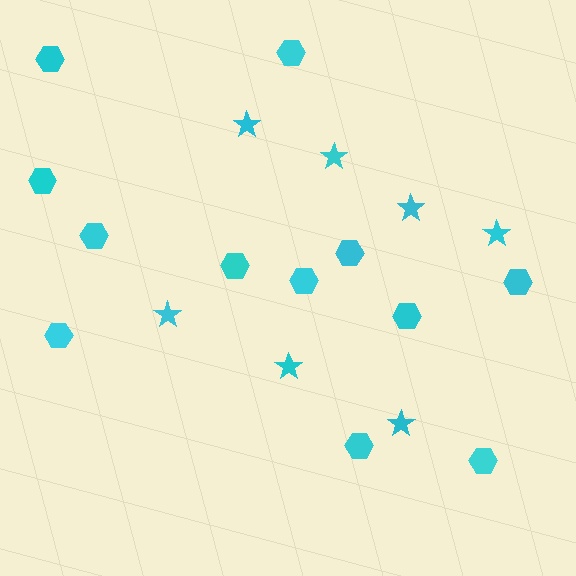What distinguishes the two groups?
There are 2 groups: one group of hexagons (12) and one group of stars (7).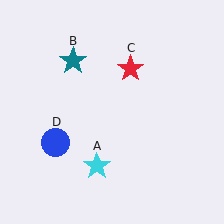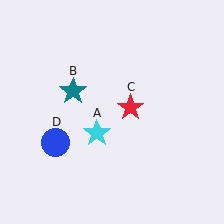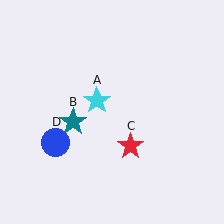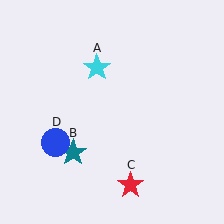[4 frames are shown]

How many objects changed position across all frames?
3 objects changed position: cyan star (object A), teal star (object B), red star (object C).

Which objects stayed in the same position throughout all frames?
Blue circle (object D) remained stationary.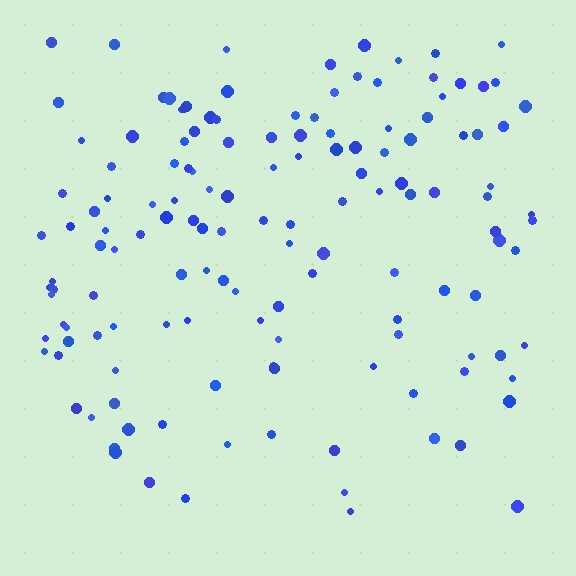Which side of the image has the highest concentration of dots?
The top.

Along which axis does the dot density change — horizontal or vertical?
Vertical.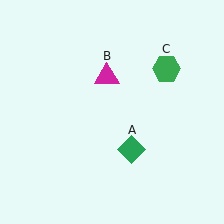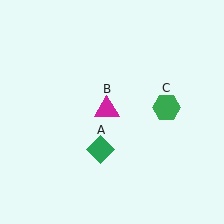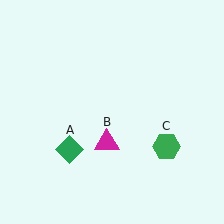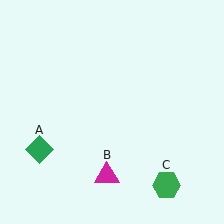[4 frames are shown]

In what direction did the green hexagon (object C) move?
The green hexagon (object C) moved down.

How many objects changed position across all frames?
3 objects changed position: green diamond (object A), magenta triangle (object B), green hexagon (object C).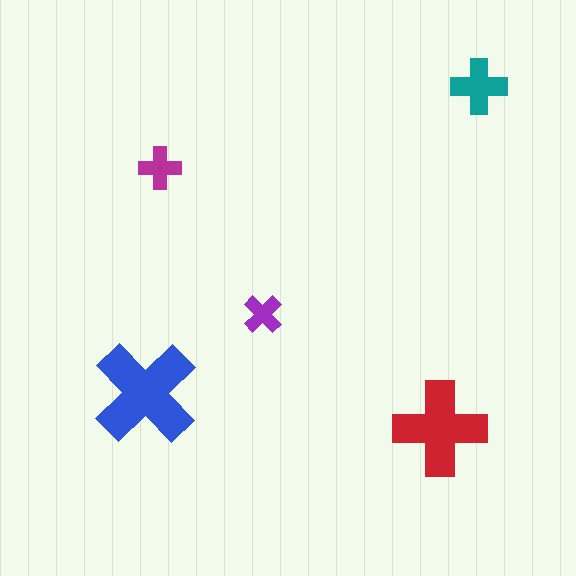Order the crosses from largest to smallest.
the blue one, the red one, the teal one, the magenta one, the purple one.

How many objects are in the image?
There are 5 objects in the image.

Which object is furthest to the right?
The teal cross is rightmost.